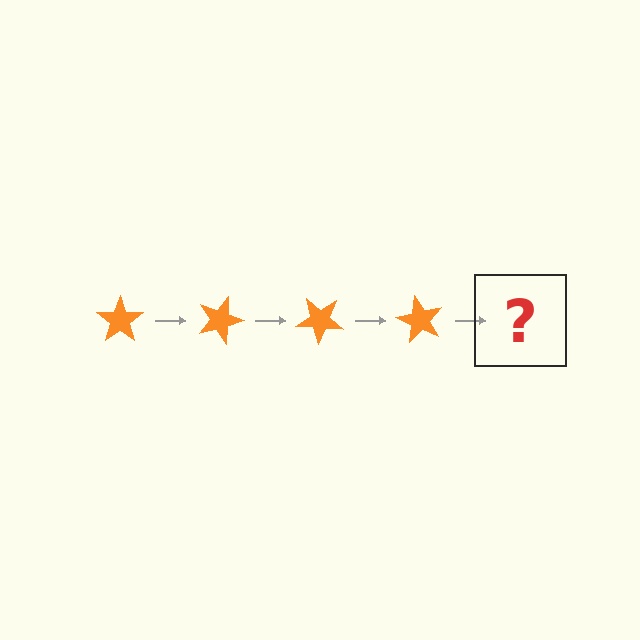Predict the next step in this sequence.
The next step is an orange star rotated 80 degrees.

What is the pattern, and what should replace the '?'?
The pattern is that the star rotates 20 degrees each step. The '?' should be an orange star rotated 80 degrees.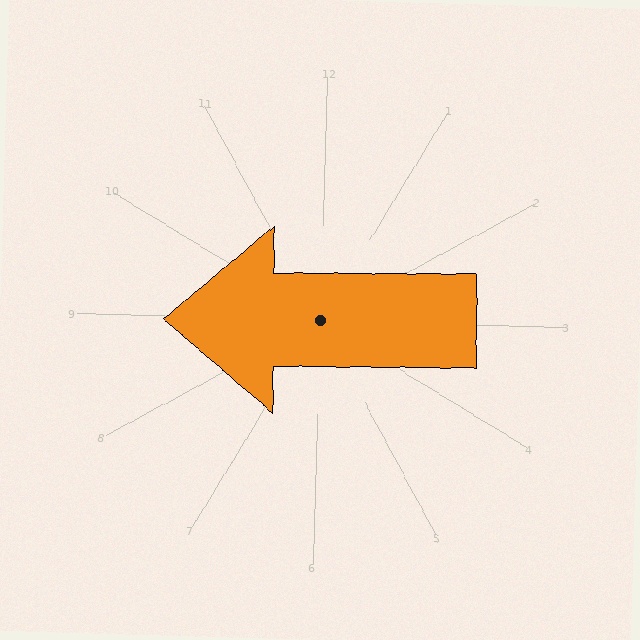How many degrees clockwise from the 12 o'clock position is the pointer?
Approximately 269 degrees.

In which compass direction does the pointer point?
West.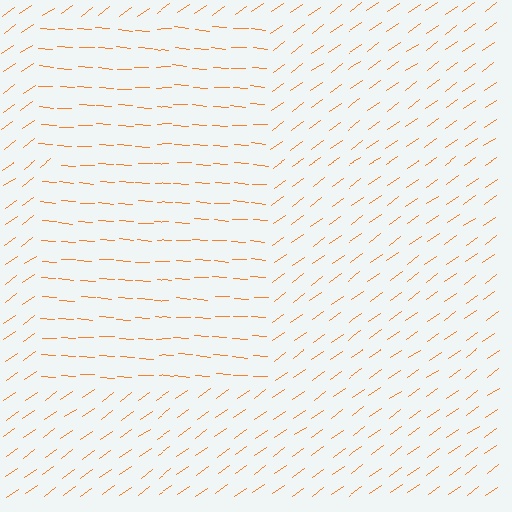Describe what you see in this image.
The image is filled with small orange line segments. A rectangle region in the image has lines oriented differently from the surrounding lines, creating a visible texture boundary.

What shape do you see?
I see a rectangle.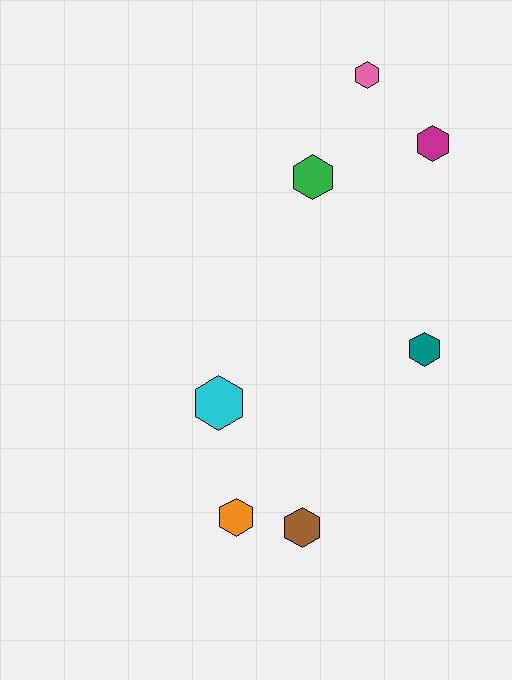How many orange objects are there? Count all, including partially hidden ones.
There is 1 orange object.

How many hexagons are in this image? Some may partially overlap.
There are 7 hexagons.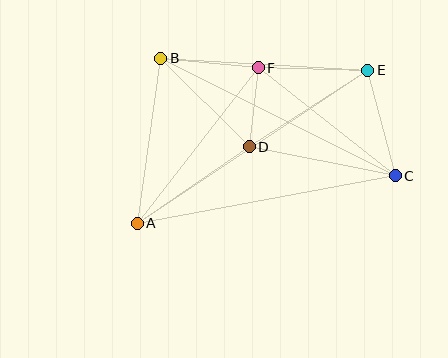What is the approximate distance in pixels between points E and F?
The distance between E and F is approximately 109 pixels.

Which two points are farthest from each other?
Points A and E are farthest from each other.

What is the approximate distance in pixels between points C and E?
The distance between C and E is approximately 109 pixels.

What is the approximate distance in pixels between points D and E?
The distance between D and E is approximately 141 pixels.